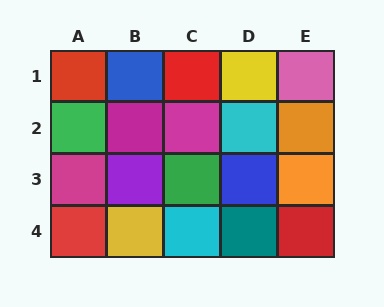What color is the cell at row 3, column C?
Green.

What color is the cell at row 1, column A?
Red.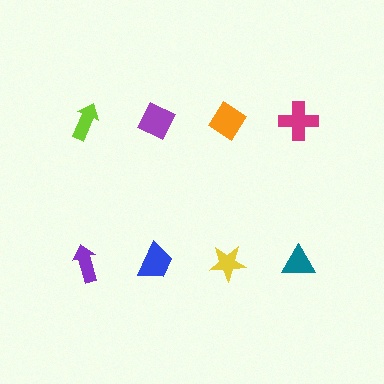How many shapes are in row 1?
4 shapes.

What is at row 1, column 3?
An orange diamond.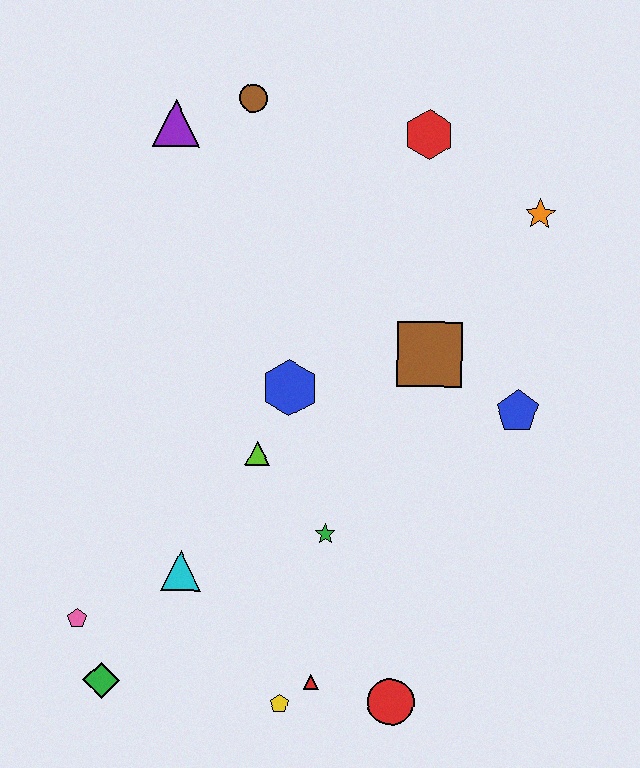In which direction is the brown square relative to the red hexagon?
The brown square is below the red hexagon.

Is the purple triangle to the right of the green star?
No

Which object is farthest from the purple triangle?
The red circle is farthest from the purple triangle.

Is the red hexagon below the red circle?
No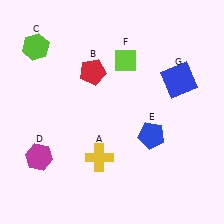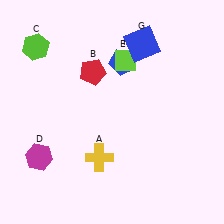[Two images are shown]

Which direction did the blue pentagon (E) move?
The blue pentagon (E) moved up.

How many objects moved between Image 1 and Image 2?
2 objects moved between the two images.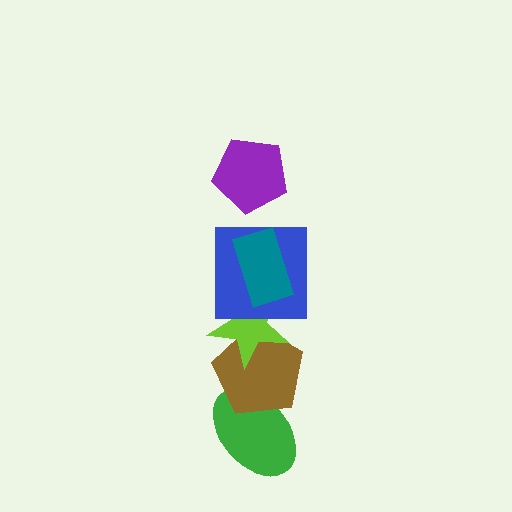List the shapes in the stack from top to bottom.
From top to bottom: the purple pentagon, the teal rectangle, the blue square, the lime star, the brown pentagon, the green ellipse.